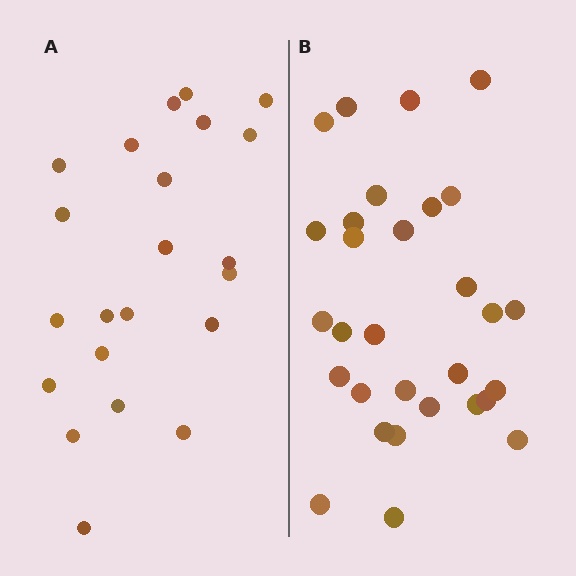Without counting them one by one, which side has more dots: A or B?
Region B (the right region) has more dots.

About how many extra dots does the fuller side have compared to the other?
Region B has roughly 8 or so more dots than region A.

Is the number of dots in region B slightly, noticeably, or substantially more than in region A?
Region B has noticeably more, but not dramatically so. The ratio is roughly 1.4 to 1.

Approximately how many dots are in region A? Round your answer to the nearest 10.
About 20 dots. (The exact count is 22, which rounds to 20.)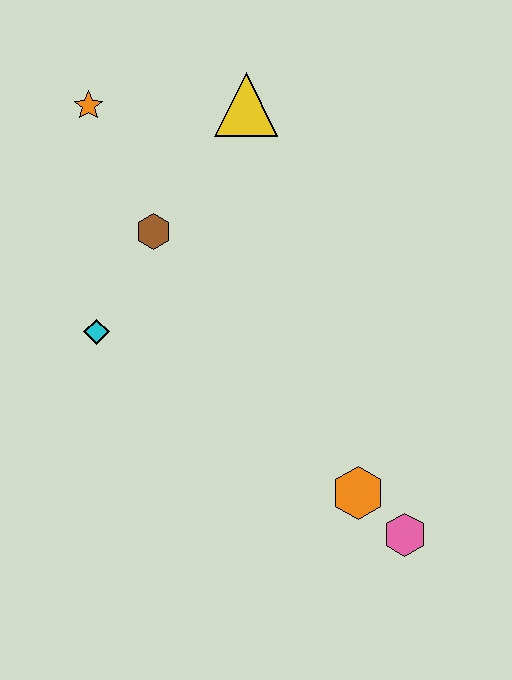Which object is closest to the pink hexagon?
The orange hexagon is closest to the pink hexagon.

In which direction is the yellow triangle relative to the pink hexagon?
The yellow triangle is above the pink hexagon.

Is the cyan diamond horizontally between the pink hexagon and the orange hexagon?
No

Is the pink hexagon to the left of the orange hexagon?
No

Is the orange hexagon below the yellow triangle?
Yes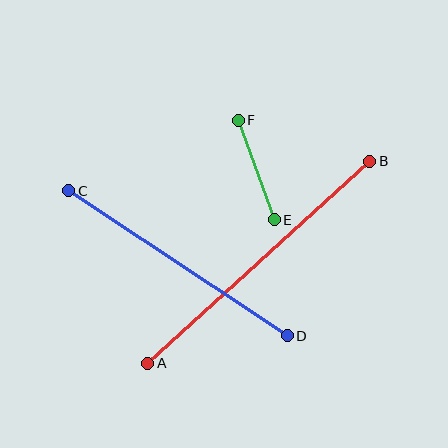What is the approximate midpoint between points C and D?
The midpoint is at approximately (178, 263) pixels.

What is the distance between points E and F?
The distance is approximately 106 pixels.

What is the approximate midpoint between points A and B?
The midpoint is at approximately (259, 262) pixels.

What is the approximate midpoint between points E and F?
The midpoint is at approximately (256, 170) pixels.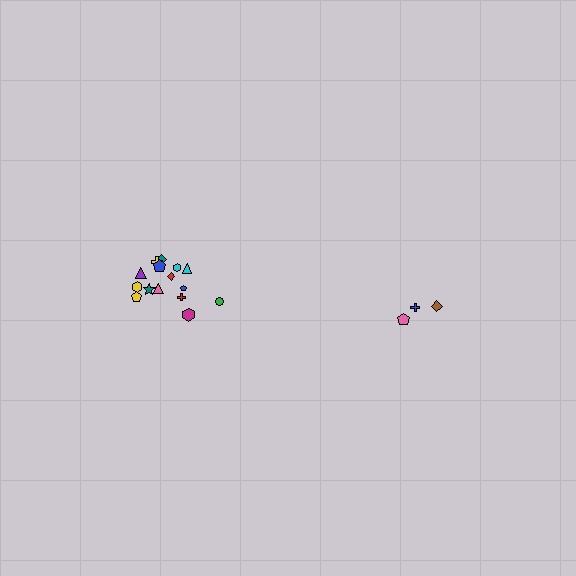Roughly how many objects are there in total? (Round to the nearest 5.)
Roughly 20 objects in total.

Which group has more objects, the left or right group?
The left group.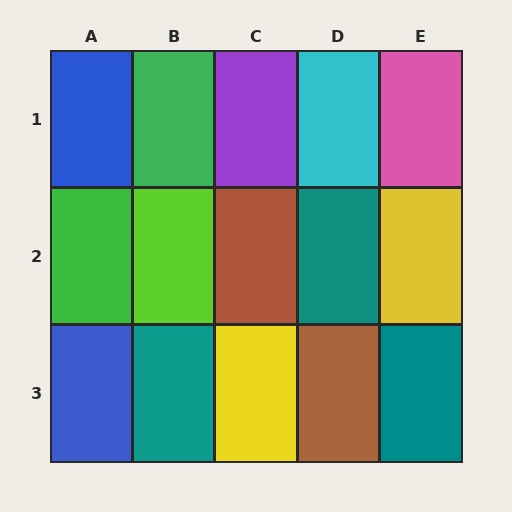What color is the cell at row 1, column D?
Cyan.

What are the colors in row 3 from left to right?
Blue, teal, yellow, brown, teal.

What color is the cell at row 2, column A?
Green.